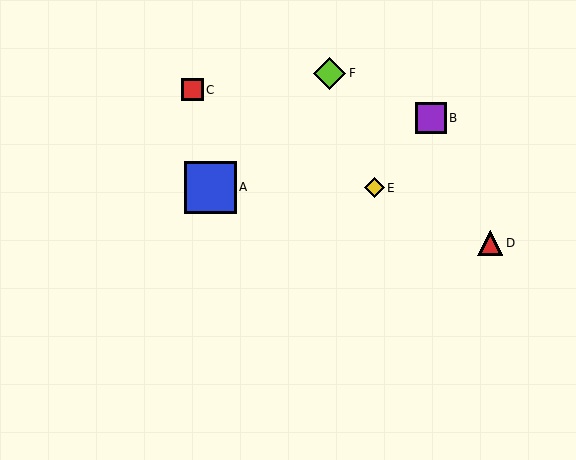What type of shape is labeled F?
Shape F is a lime diamond.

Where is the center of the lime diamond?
The center of the lime diamond is at (330, 73).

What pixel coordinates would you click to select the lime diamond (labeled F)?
Click at (330, 73) to select the lime diamond F.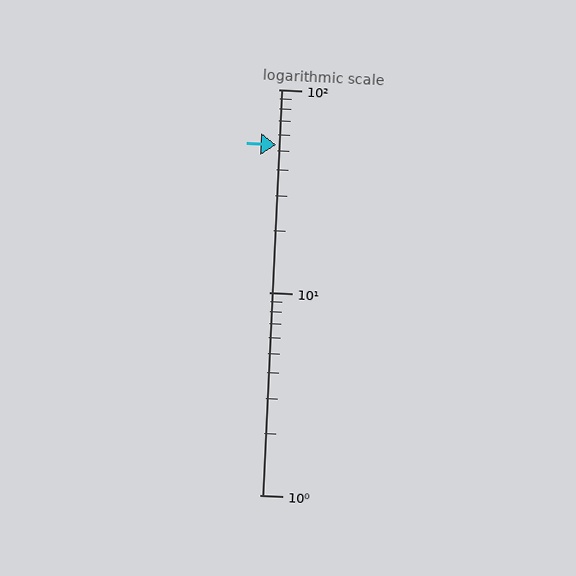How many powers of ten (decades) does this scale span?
The scale spans 2 decades, from 1 to 100.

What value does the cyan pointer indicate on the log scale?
The pointer indicates approximately 53.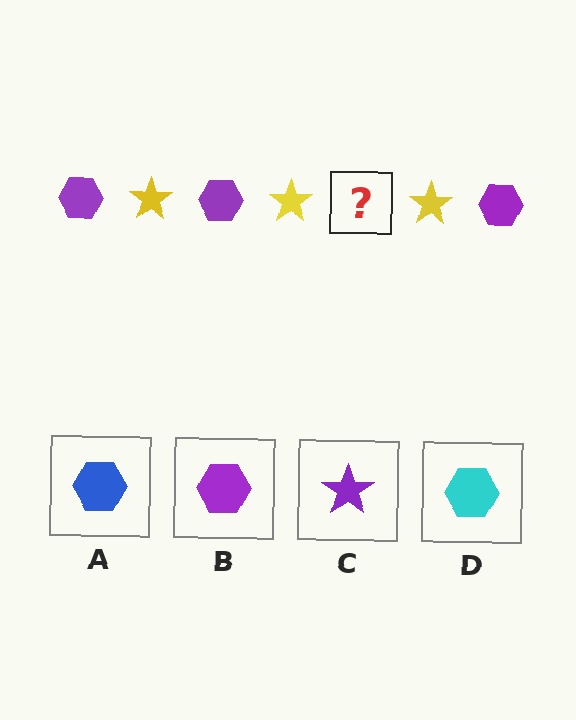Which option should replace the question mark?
Option B.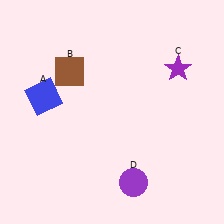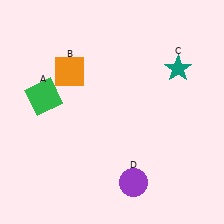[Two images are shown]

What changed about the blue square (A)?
In Image 1, A is blue. In Image 2, it changed to green.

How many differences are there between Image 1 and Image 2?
There are 3 differences between the two images.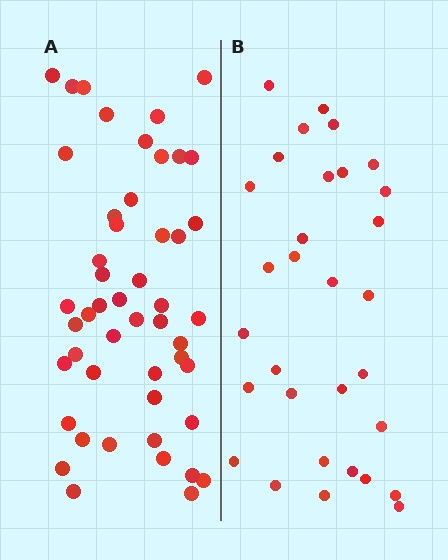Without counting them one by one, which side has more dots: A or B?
Region A (the left region) has more dots.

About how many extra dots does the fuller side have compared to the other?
Region A has approximately 20 more dots than region B.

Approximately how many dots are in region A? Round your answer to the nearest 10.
About 50 dots. (The exact count is 49, which rounds to 50.)